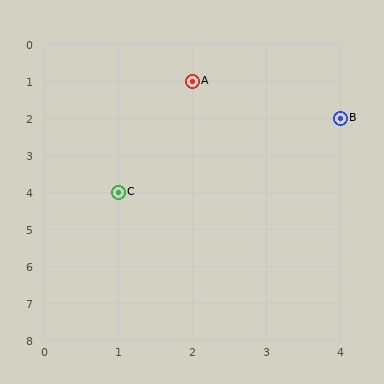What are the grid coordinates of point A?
Point A is at grid coordinates (2, 1).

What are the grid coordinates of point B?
Point B is at grid coordinates (4, 2).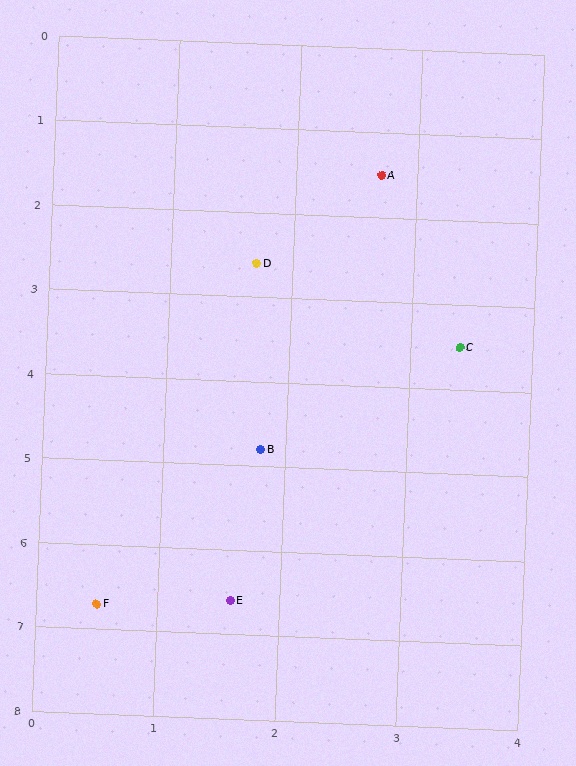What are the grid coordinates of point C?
Point C is at approximately (3.4, 3.5).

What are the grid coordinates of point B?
Point B is at approximately (1.8, 4.8).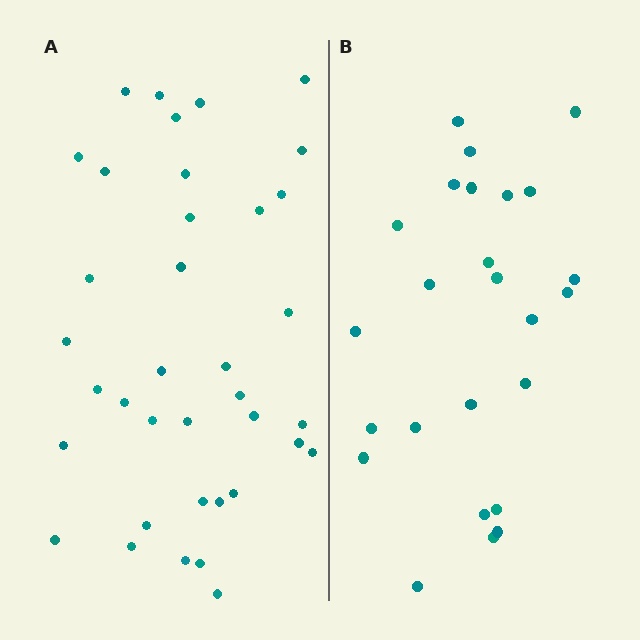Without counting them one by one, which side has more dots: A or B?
Region A (the left region) has more dots.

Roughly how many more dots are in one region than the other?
Region A has roughly 12 or so more dots than region B.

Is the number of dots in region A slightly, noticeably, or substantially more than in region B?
Region A has substantially more. The ratio is roughly 1.5 to 1.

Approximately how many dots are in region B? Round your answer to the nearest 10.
About 20 dots. (The exact count is 25, which rounds to 20.)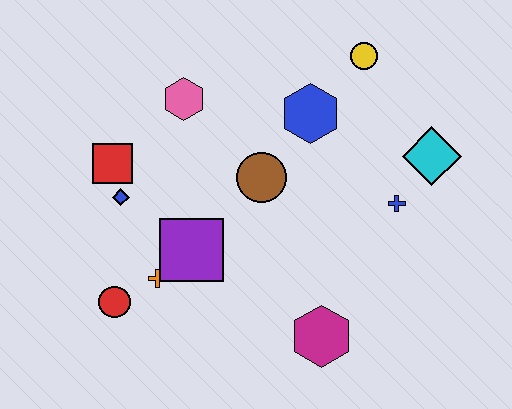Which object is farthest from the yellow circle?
The red circle is farthest from the yellow circle.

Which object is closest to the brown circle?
The blue hexagon is closest to the brown circle.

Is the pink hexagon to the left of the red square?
No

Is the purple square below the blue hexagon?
Yes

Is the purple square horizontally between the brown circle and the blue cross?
No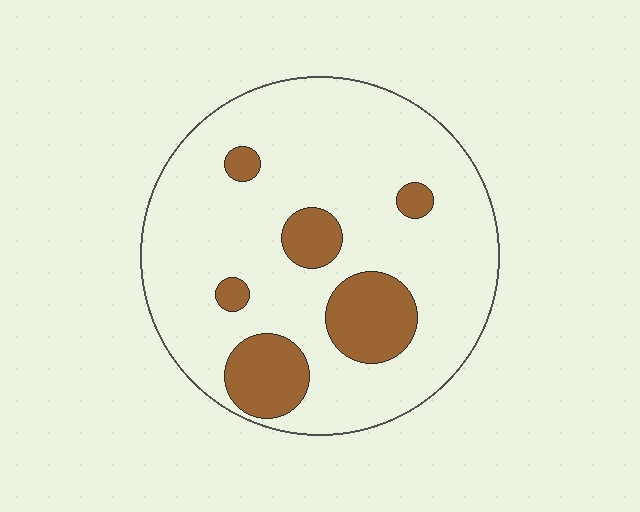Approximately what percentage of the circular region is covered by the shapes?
Approximately 20%.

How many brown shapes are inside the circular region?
6.